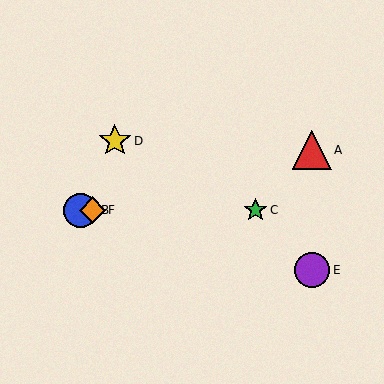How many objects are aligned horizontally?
3 objects (B, C, F) are aligned horizontally.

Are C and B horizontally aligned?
Yes, both are at y≈210.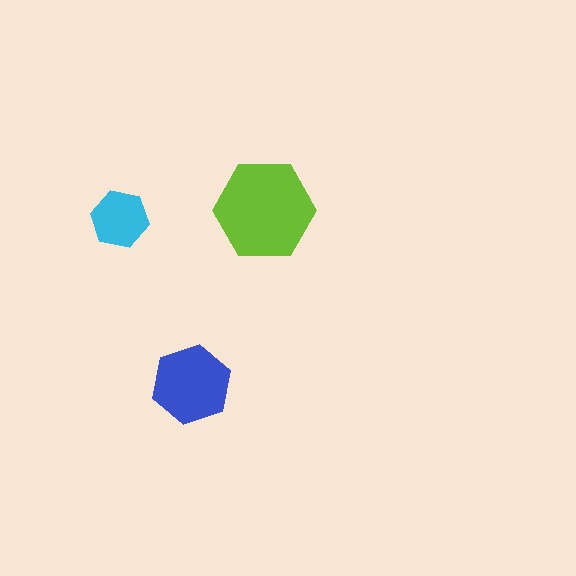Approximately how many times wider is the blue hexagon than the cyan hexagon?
About 1.5 times wider.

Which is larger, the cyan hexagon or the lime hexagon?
The lime one.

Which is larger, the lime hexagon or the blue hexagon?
The lime one.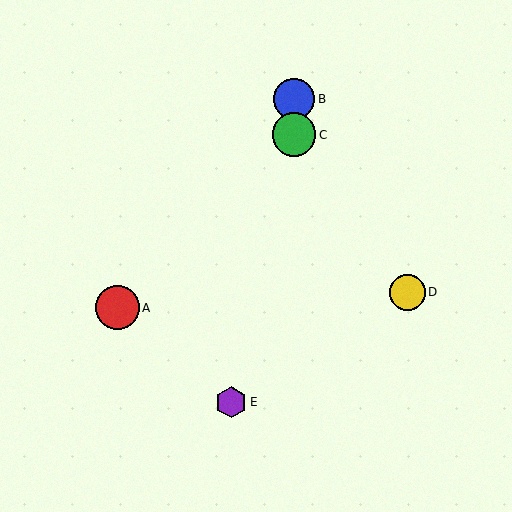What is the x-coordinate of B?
Object B is at x≈294.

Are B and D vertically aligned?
No, B is at x≈294 and D is at x≈407.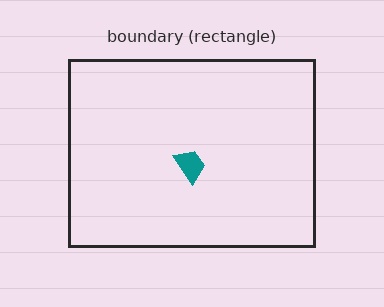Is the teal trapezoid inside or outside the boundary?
Inside.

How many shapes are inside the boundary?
1 inside, 0 outside.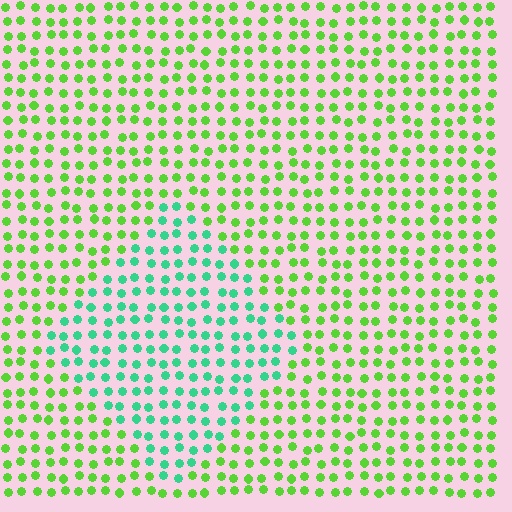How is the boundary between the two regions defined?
The boundary is defined purely by a slight shift in hue (about 47 degrees). Spacing, size, and orientation are identical on both sides.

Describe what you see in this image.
The image is filled with small lime elements in a uniform arrangement. A diamond-shaped region is visible where the elements are tinted to a slightly different hue, forming a subtle color boundary.